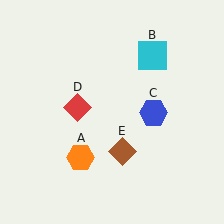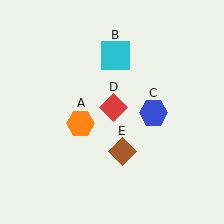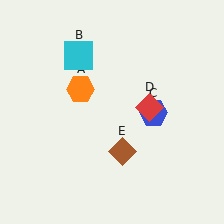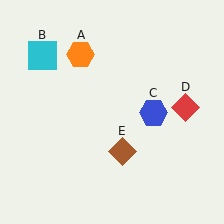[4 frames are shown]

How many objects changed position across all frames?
3 objects changed position: orange hexagon (object A), cyan square (object B), red diamond (object D).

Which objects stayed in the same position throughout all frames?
Blue hexagon (object C) and brown diamond (object E) remained stationary.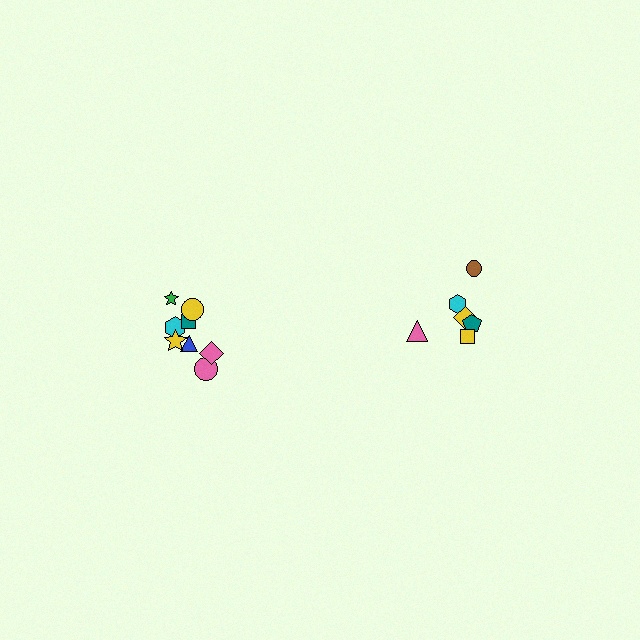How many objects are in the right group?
There are 6 objects.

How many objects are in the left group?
There are 8 objects.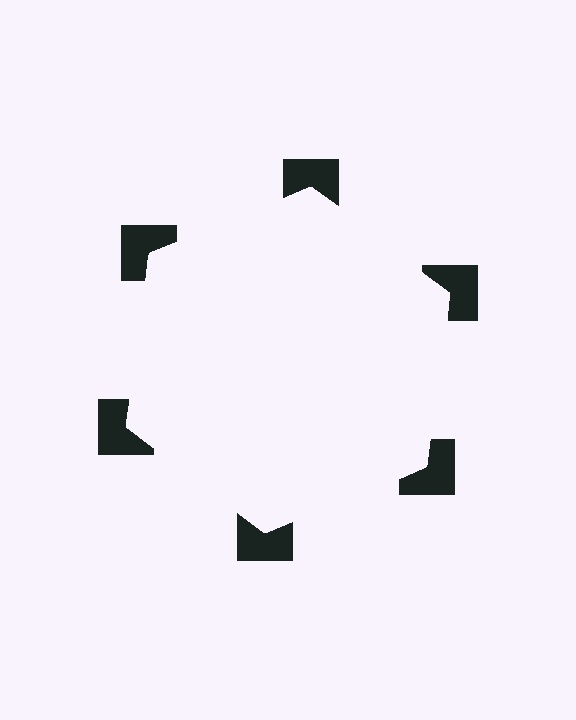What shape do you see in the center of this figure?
An illusory hexagon — its edges are inferred from the aligned wedge cuts in the notched squares, not physically drawn.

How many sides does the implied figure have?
6 sides.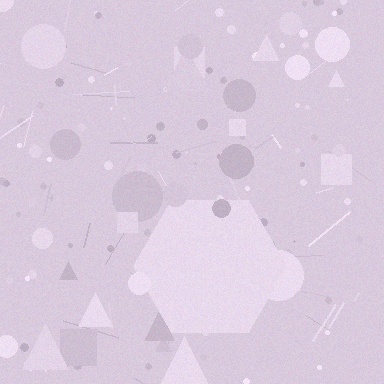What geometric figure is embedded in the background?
A hexagon is embedded in the background.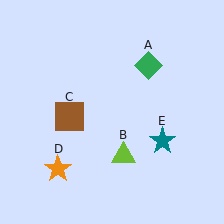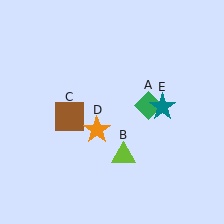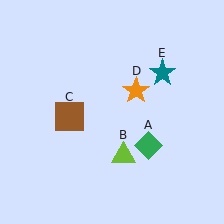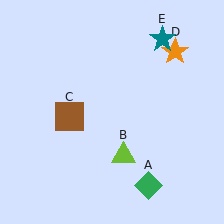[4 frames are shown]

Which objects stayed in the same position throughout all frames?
Lime triangle (object B) and brown square (object C) remained stationary.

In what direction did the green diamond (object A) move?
The green diamond (object A) moved down.